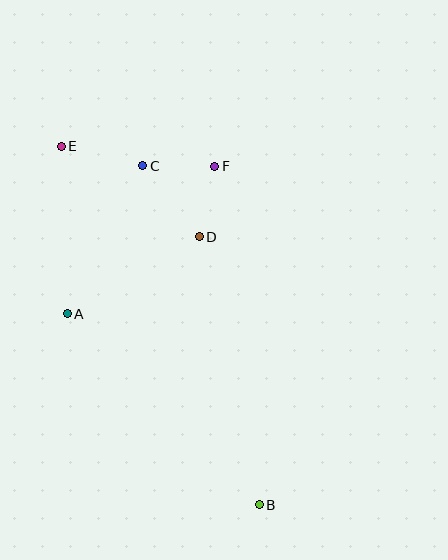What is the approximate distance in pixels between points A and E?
The distance between A and E is approximately 168 pixels.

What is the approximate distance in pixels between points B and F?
The distance between B and F is approximately 341 pixels.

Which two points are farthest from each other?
Points B and E are farthest from each other.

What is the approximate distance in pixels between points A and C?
The distance between A and C is approximately 166 pixels.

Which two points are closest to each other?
Points C and F are closest to each other.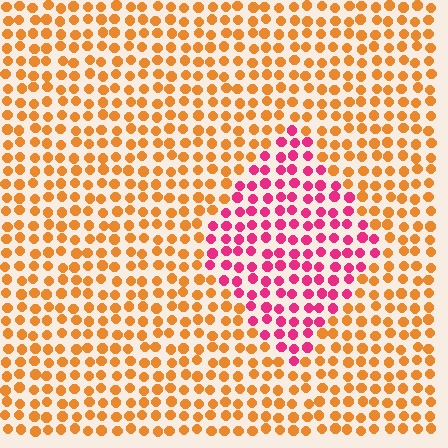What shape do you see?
I see a diamond.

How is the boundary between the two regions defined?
The boundary is defined purely by a slight shift in hue (about 58 degrees). Spacing, size, and orientation are identical on both sides.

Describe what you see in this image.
The image is filled with small orange elements in a uniform arrangement. A diamond-shaped region is visible where the elements are tinted to a slightly different hue, forming a subtle color boundary.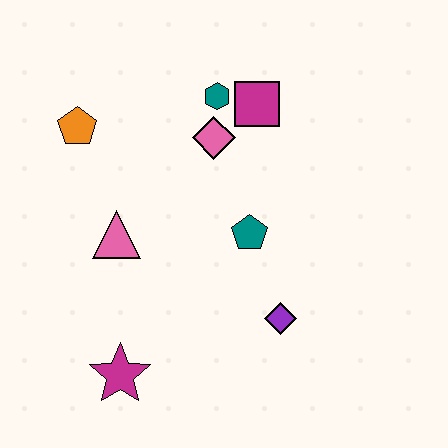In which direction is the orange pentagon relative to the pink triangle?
The orange pentagon is above the pink triangle.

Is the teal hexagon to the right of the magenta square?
No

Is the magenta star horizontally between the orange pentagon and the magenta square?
Yes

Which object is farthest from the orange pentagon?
The purple diamond is farthest from the orange pentagon.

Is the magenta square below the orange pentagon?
No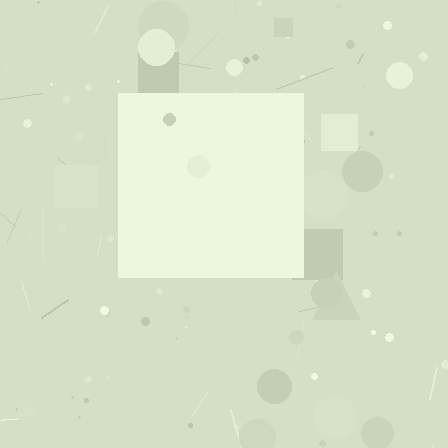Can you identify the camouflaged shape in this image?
The camouflaged shape is a square.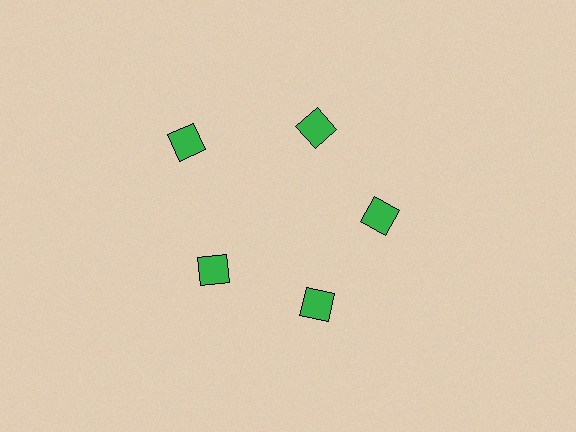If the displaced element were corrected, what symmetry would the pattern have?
It would have 5-fold rotational symmetry — the pattern would map onto itself every 72 degrees.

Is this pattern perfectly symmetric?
No. The 5 green diamonds are arranged in a ring, but one element near the 10 o'clock position is pushed outward from the center, breaking the 5-fold rotational symmetry.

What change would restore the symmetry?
The symmetry would be restored by moving it inward, back onto the ring so that all 5 diamonds sit at equal angles and equal distance from the center.